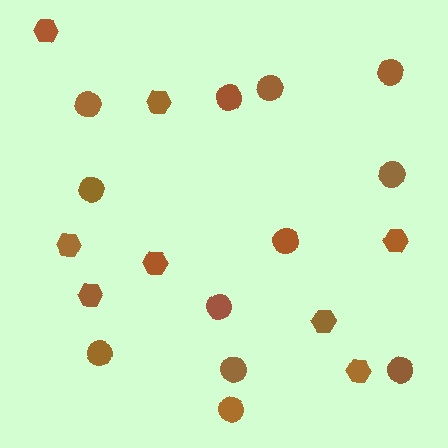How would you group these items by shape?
There are 2 groups: one group of circles (12) and one group of hexagons (8).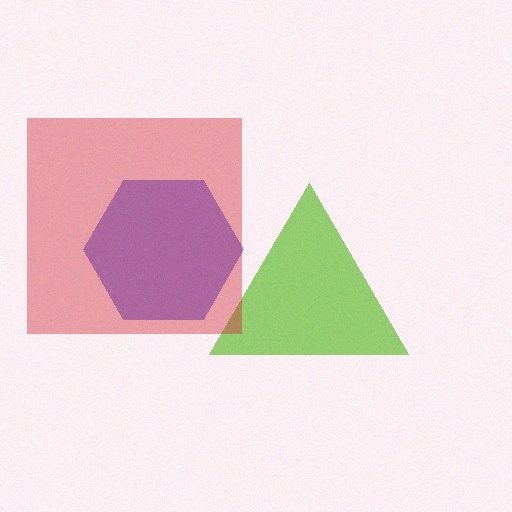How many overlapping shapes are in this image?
There are 3 overlapping shapes in the image.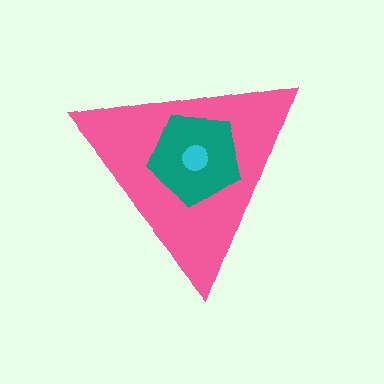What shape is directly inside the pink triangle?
The teal pentagon.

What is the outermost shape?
The pink triangle.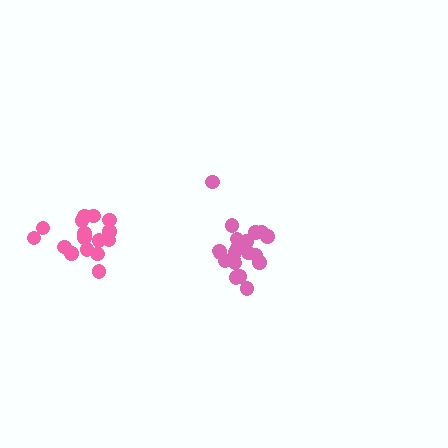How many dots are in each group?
Group 1: 16 dots, Group 2: 20 dots (36 total).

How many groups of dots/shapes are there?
There are 2 groups.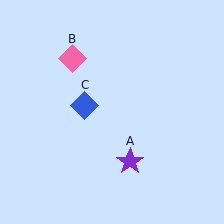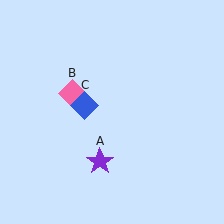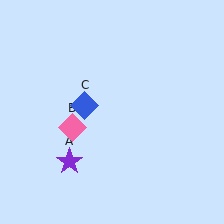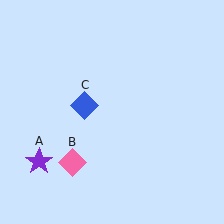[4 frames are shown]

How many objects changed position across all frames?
2 objects changed position: purple star (object A), pink diamond (object B).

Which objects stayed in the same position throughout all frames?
Blue diamond (object C) remained stationary.